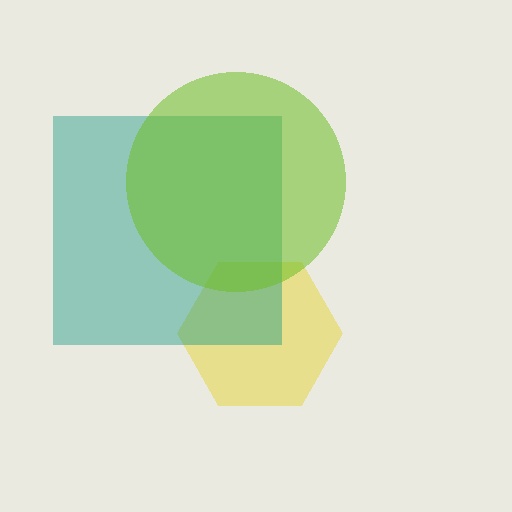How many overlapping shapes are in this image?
There are 3 overlapping shapes in the image.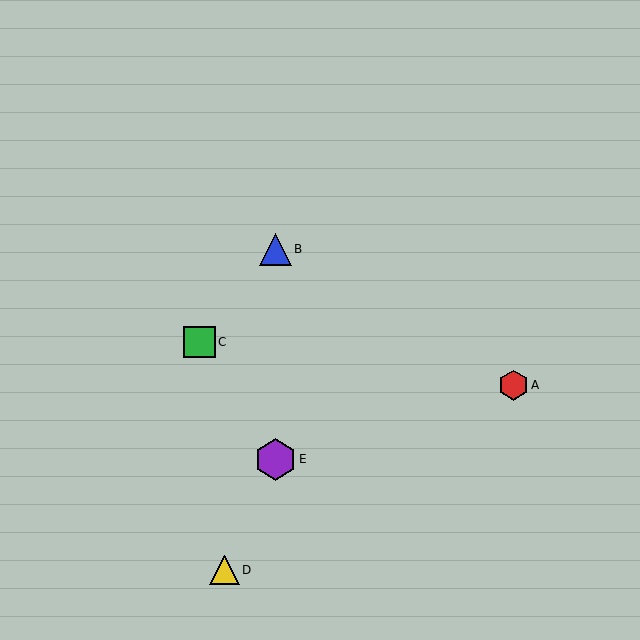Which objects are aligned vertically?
Objects B, E are aligned vertically.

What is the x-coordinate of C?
Object C is at x≈200.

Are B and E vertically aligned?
Yes, both are at x≈275.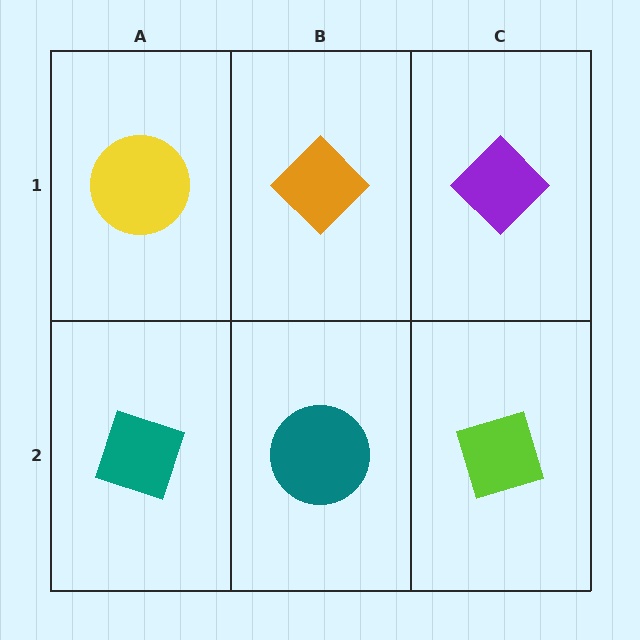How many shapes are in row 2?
3 shapes.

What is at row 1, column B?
An orange diamond.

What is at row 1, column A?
A yellow circle.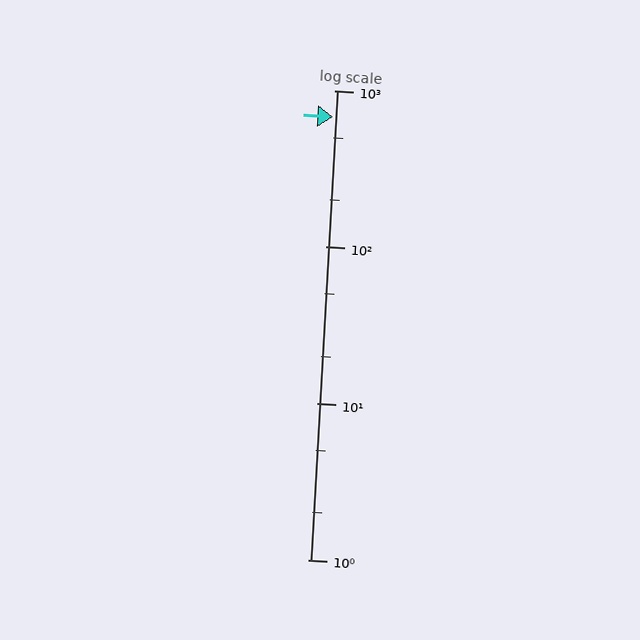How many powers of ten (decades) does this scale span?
The scale spans 3 decades, from 1 to 1000.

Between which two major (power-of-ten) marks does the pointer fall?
The pointer is between 100 and 1000.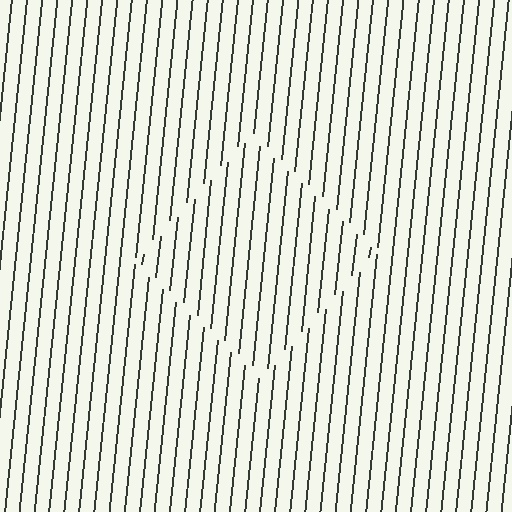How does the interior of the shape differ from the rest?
The interior of the shape contains the same grating, shifted by half a period — the contour is defined by the phase discontinuity where line-ends from the inner and outer gratings abut.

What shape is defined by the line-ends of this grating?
An illusory square. The interior of the shape contains the same grating, shifted by half a period — the contour is defined by the phase discontinuity where line-ends from the inner and outer gratings abut.